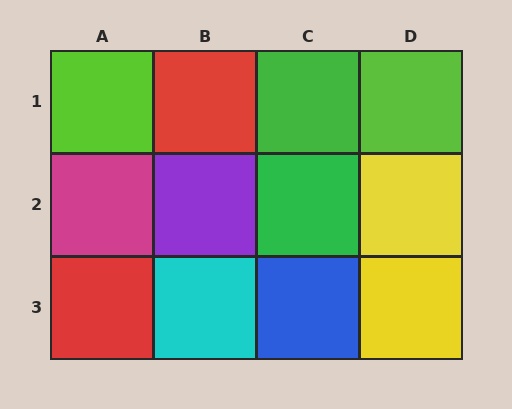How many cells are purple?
1 cell is purple.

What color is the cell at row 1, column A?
Lime.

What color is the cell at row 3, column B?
Cyan.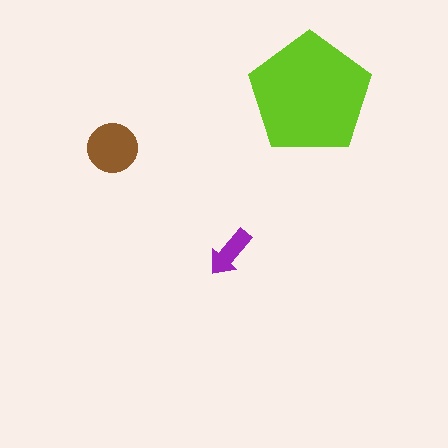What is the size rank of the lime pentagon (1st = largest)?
1st.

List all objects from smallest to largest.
The purple arrow, the brown circle, the lime pentagon.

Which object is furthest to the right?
The lime pentagon is rightmost.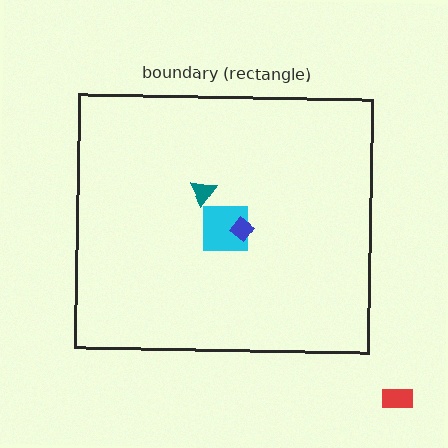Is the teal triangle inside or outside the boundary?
Inside.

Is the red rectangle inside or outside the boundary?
Outside.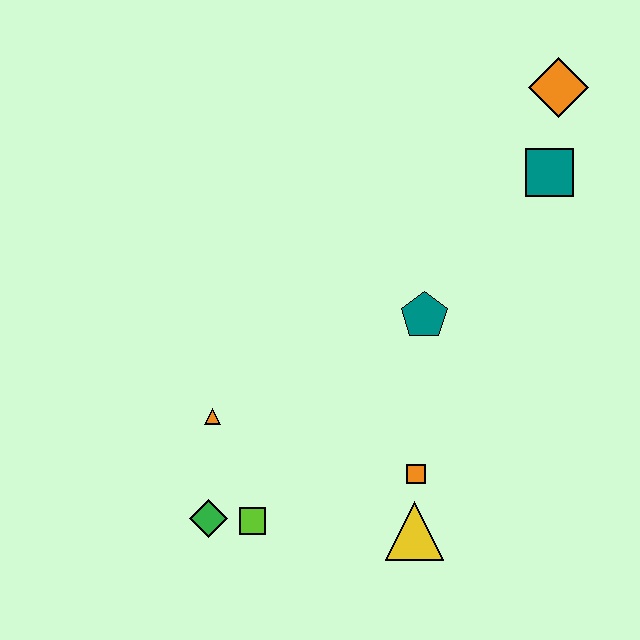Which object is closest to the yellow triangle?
The orange square is closest to the yellow triangle.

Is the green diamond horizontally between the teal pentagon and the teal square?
No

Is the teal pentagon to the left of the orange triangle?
No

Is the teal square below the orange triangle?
No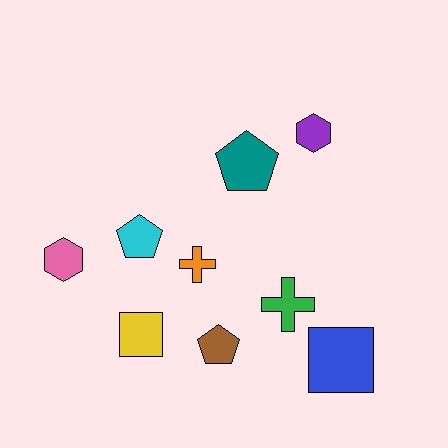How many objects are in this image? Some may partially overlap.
There are 9 objects.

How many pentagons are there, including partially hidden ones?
There are 3 pentagons.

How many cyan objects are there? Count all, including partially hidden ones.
There is 1 cyan object.